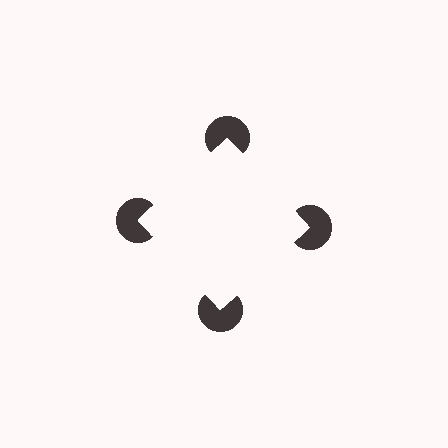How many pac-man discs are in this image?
There are 4 — one at each vertex of the illusory square.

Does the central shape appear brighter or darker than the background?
It typically appears slightly brighter than the background, even though no actual brightness change is drawn.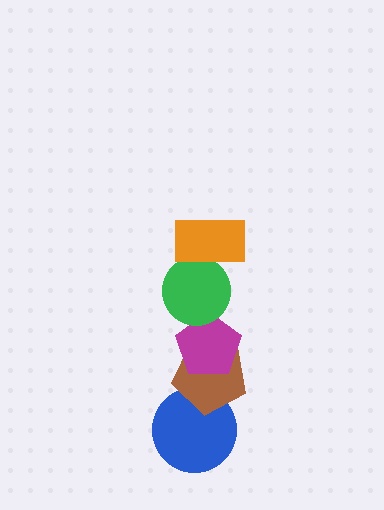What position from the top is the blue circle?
The blue circle is 5th from the top.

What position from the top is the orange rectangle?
The orange rectangle is 1st from the top.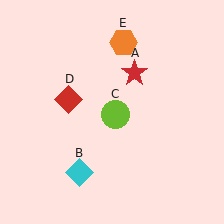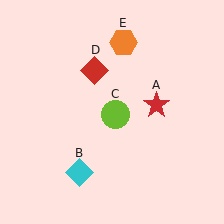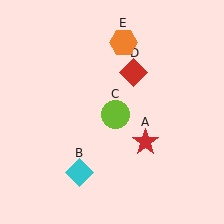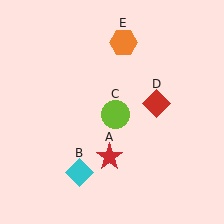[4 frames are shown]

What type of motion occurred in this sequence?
The red star (object A), red diamond (object D) rotated clockwise around the center of the scene.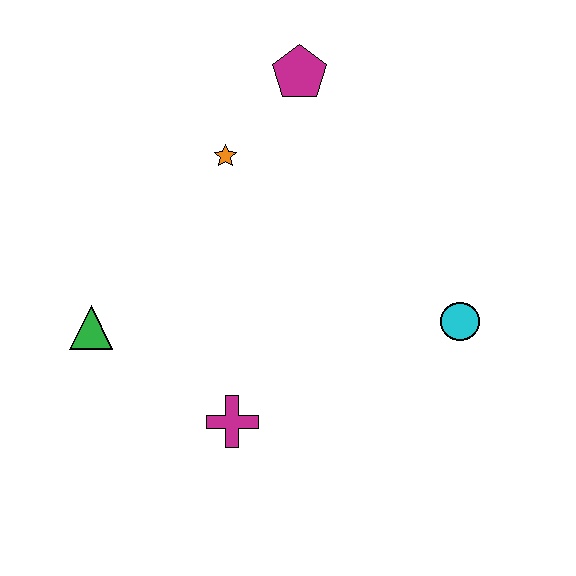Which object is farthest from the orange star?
The cyan circle is farthest from the orange star.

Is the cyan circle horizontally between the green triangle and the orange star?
No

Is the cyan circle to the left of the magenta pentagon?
No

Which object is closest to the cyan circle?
The magenta cross is closest to the cyan circle.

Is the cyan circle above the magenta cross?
Yes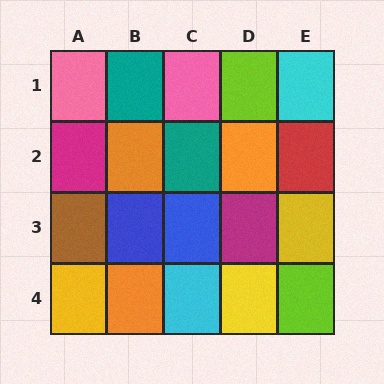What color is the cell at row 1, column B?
Teal.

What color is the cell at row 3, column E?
Yellow.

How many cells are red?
1 cell is red.